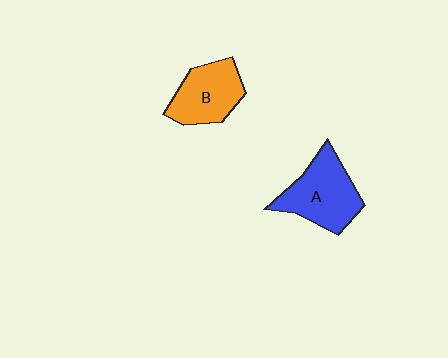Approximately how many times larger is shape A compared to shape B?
Approximately 1.2 times.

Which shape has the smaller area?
Shape B (orange).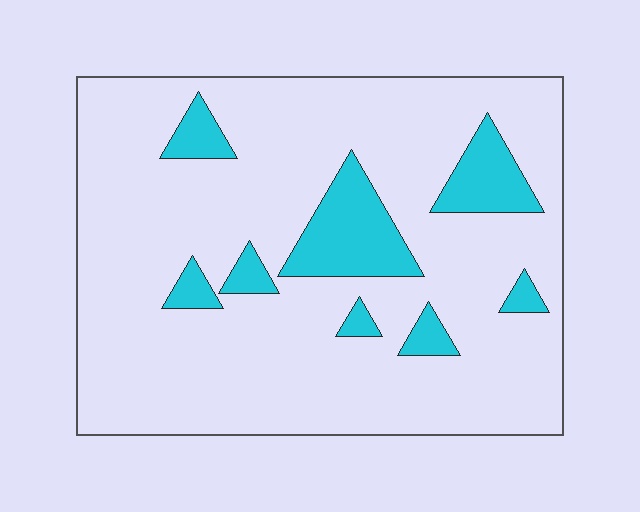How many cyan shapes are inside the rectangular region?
8.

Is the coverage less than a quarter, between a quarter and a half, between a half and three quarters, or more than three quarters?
Less than a quarter.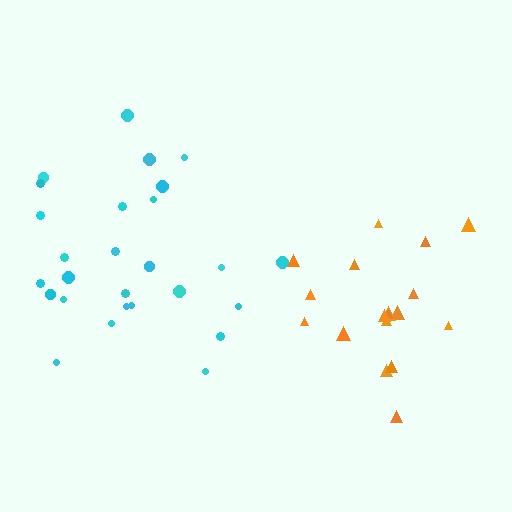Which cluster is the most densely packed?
Cyan.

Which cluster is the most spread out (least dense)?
Orange.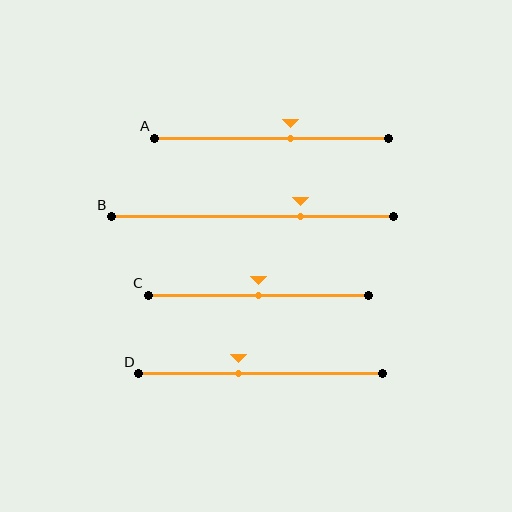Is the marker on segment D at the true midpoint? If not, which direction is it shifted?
No, the marker on segment D is shifted to the left by about 9% of the segment length.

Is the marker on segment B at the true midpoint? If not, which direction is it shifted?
No, the marker on segment B is shifted to the right by about 17% of the segment length.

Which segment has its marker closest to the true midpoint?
Segment C has its marker closest to the true midpoint.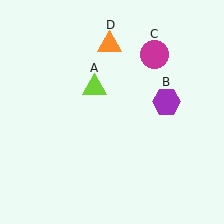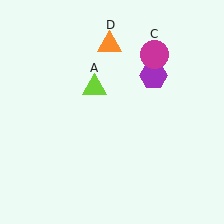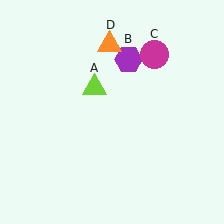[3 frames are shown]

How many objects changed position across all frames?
1 object changed position: purple hexagon (object B).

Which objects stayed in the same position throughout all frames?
Lime triangle (object A) and magenta circle (object C) and orange triangle (object D) remained stationary.